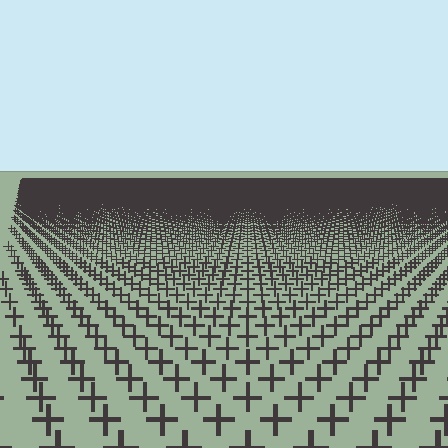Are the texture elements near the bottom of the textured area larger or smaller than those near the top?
Larger. Near the bottom, elements are closer to the viewer and appear at a bigger on-screen size.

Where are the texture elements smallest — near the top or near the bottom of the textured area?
Near the top.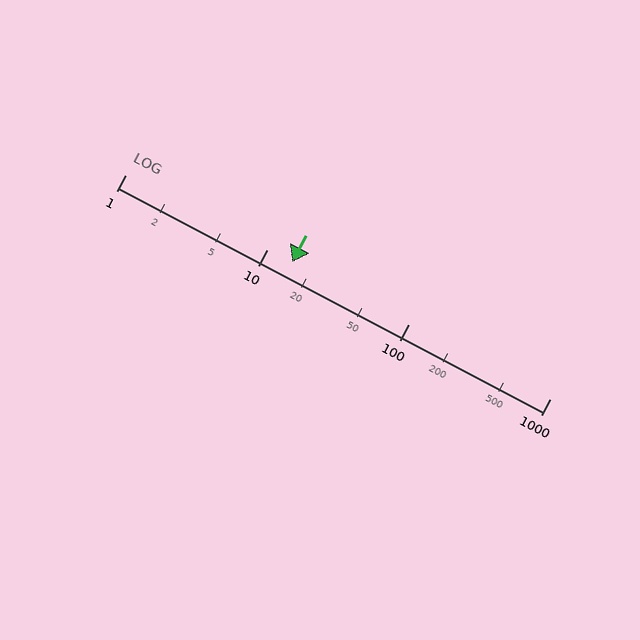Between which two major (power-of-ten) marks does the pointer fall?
The pointer is between 10 and 100.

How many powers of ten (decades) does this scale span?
The scale spans 3 decades, from 1 to 1000.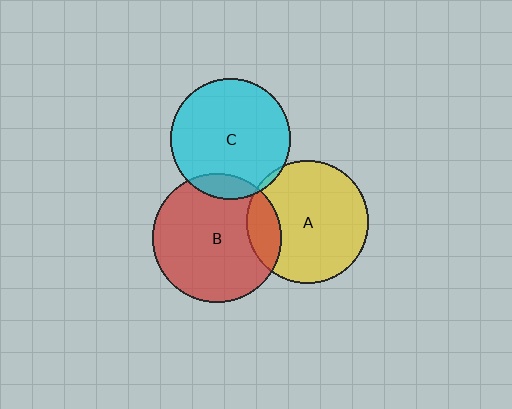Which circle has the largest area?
Circle B (red).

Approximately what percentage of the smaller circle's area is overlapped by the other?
Approximately 5%.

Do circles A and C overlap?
Yes.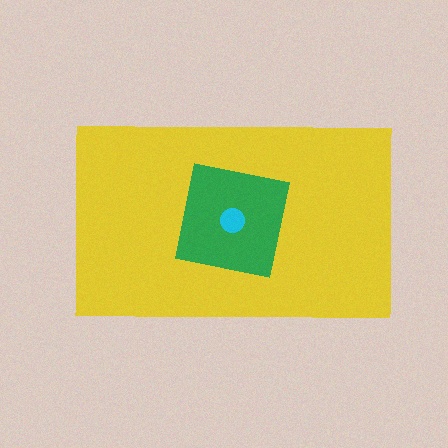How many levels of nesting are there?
3.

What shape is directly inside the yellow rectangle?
The green square.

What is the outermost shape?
The yellow rectangle.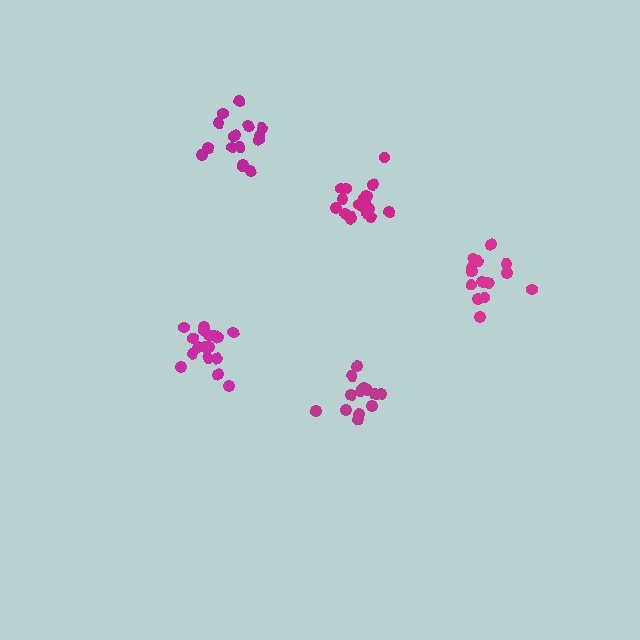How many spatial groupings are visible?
There are 5 spatial groupings.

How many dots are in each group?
Group 1: 17 dots, Group 2: 13 dots, Group 3: 18 dots, Group 4: 16 dots, Group 5: 14 dots (78 total).